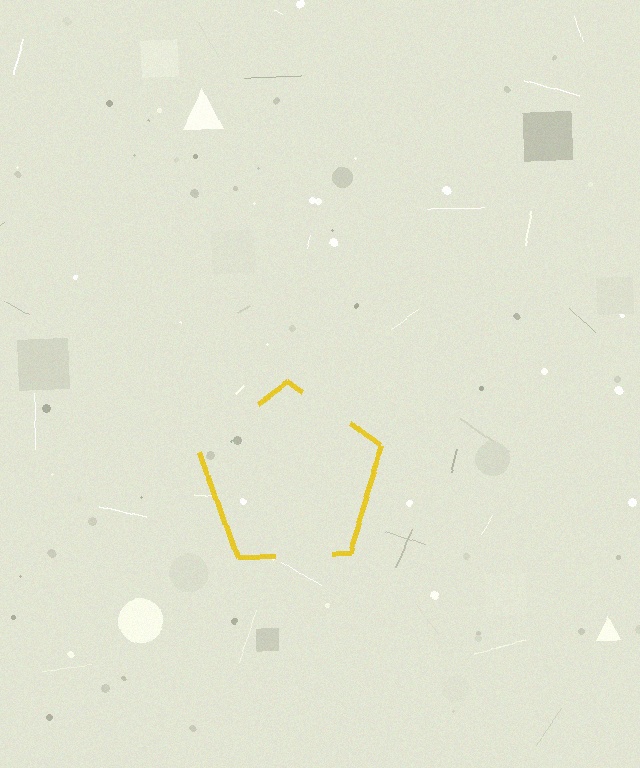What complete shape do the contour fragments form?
The contour fragments form a pentagon.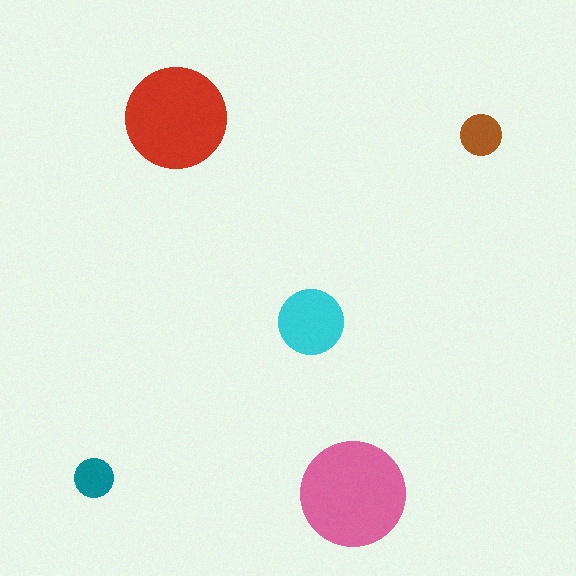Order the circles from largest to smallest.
the pink one, the red one, the cyan one, the brown one, the teal one.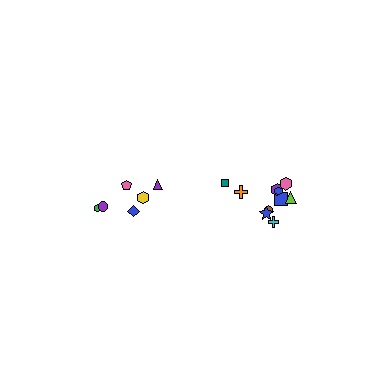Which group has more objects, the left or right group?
The right group.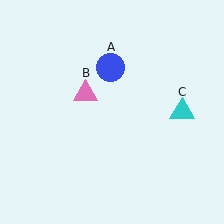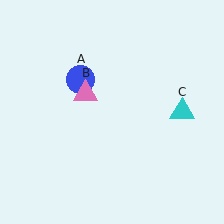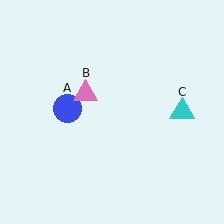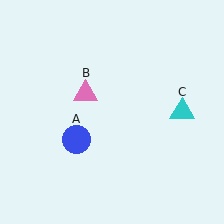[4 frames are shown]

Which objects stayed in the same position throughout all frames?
Pink triangle (object B) and cyan triangle (object C) remained stationary.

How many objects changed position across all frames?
1 object changed position: blue circle (object A).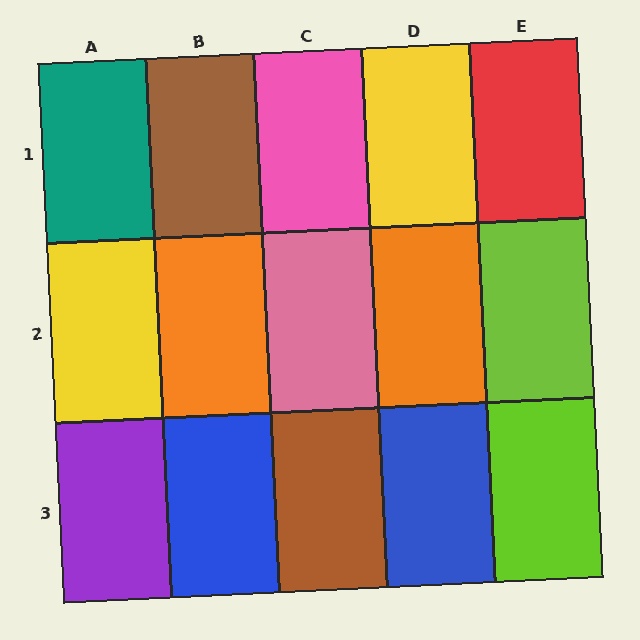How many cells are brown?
2 cells are brown.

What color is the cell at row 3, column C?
Brown.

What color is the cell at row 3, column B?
Blue.